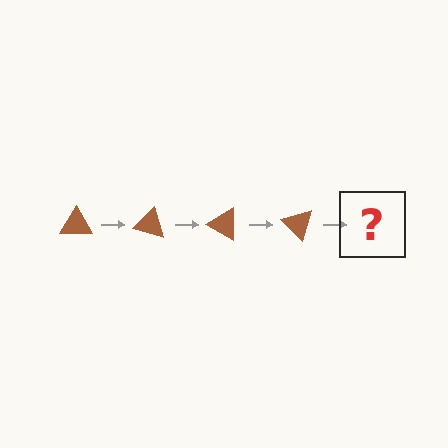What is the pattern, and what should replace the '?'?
The pattern is that the triangle rotates 15 degrees each step. The '?' should be a brown triangle rotated 60 degrees.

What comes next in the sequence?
The next element should be a brown triangle rotated 60 degrees.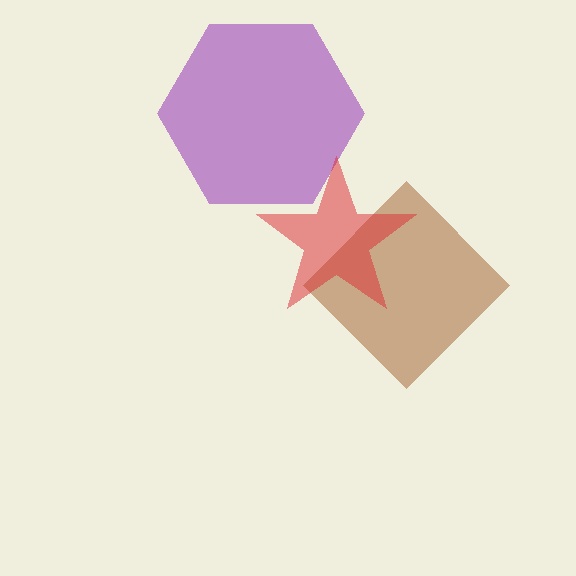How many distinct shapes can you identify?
There are 3 distinct shapes: a purple hexagon, a brown diamond, a red star.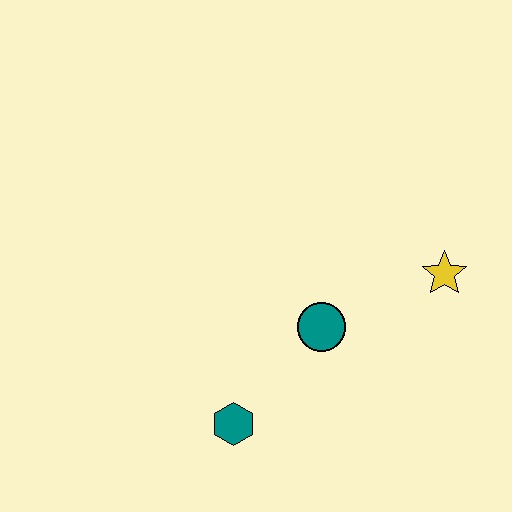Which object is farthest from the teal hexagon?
The yellow star is farthest from the teal hexagon.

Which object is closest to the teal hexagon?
The teal circle is closest to the teal hexagon.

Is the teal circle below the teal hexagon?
No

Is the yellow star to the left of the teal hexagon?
No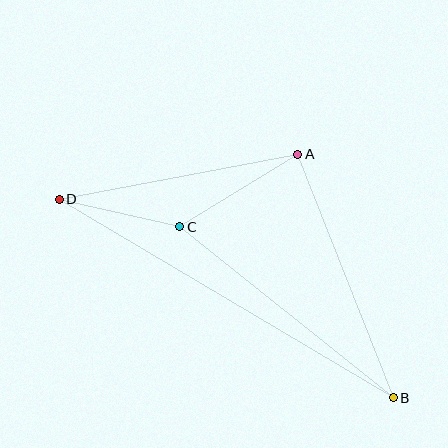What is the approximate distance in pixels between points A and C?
The distance between A and C is approximately 138 pixels.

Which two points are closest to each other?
Points C and D are closest to each other.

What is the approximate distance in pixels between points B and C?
The distance between B and C is approximately 274 pixels.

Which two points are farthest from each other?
Points B and D are farthest from each other.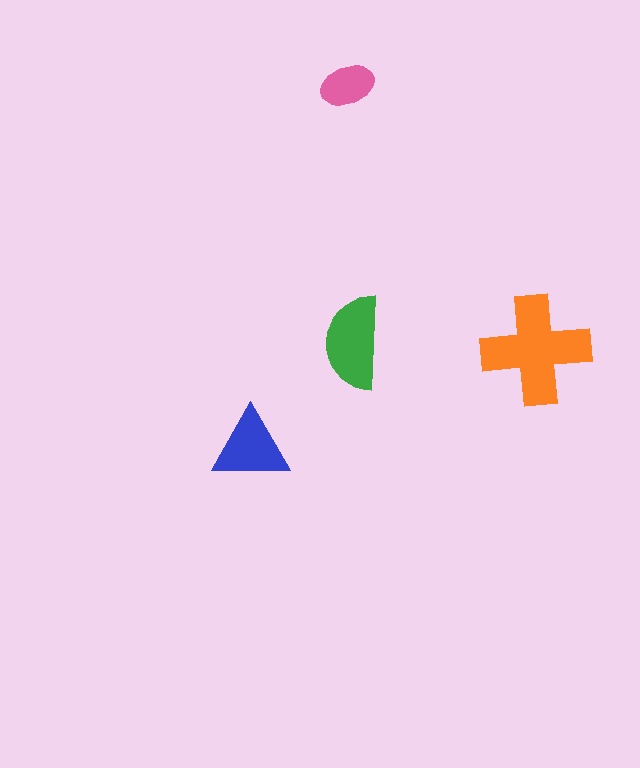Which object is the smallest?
The pink ellipse.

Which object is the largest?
The orange cross.